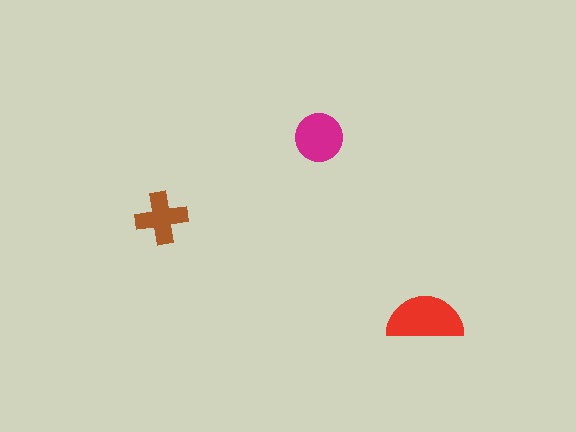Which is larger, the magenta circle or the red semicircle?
The red semicircle.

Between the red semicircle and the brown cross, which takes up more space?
The red semicircle.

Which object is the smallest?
The brown cross.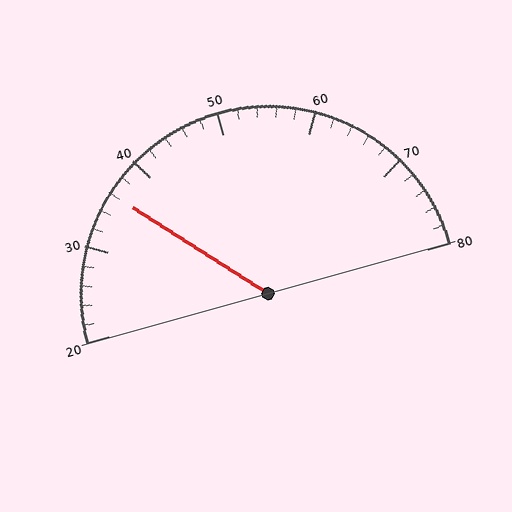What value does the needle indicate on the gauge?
The needle indicates approximately 36.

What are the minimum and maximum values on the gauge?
The gauge ranges from 20 to 80.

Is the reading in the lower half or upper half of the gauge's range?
The reading is in the lower half of the range (20 to 80).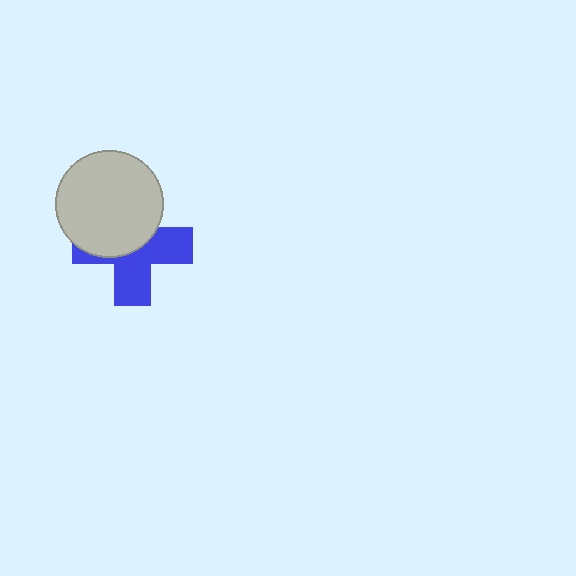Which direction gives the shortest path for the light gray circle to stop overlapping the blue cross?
Moving up gives the shortest separation.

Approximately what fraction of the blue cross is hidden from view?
Roughly 48% of the blue cross is hidden behind the light gray circle.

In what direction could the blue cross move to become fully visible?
The blue cross could move down. That would shift it out from behind the light gray circle entirely.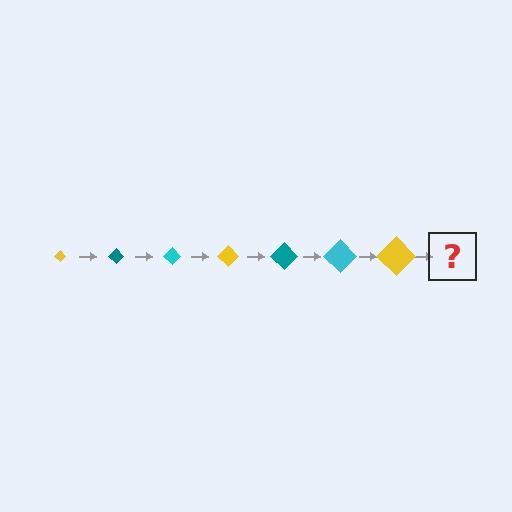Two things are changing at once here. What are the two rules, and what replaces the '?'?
The two rules are that the diamond grows larger each step and the color cycles through yellow, teal, and cyan. The '?' should be a teal diamond, larger than the previous one.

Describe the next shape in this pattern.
It should be a teal diamond, larger than the previous one.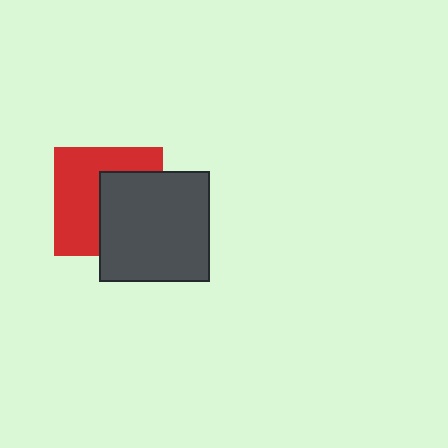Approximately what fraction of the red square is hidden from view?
Roughly 45% of the red square is hidden behind the dark gray square.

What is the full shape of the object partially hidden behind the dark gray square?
The partially hidden object is a red square.